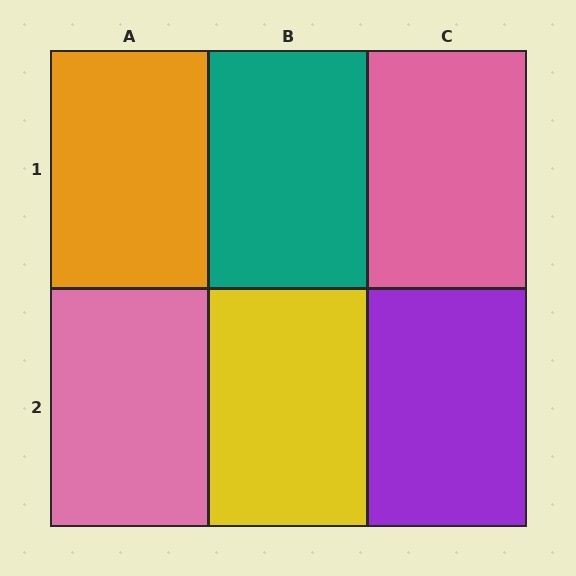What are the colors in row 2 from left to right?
Pink, yellow, purple.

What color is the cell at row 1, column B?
Teal.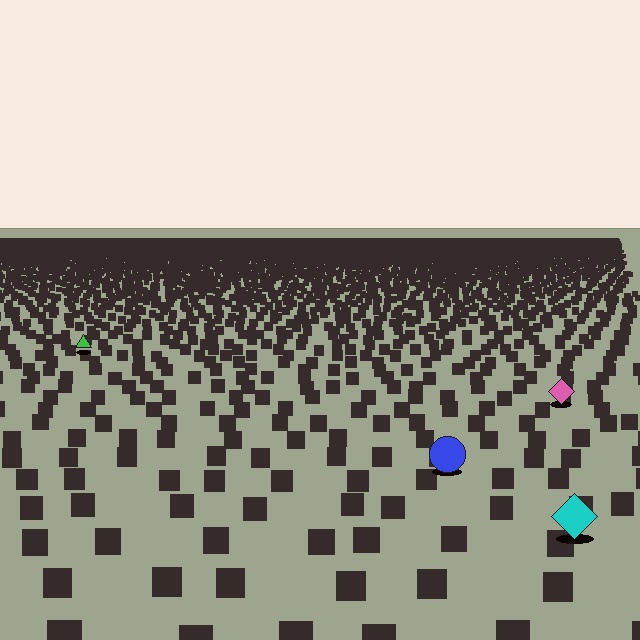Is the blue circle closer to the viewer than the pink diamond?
Yes. The blue circle is closer — you can tell from the texture gradient: the ground texture is coarser near it.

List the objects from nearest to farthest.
From nearest to farthest: the cyan diamond, the blue circle, the pink diamond, the green triangle.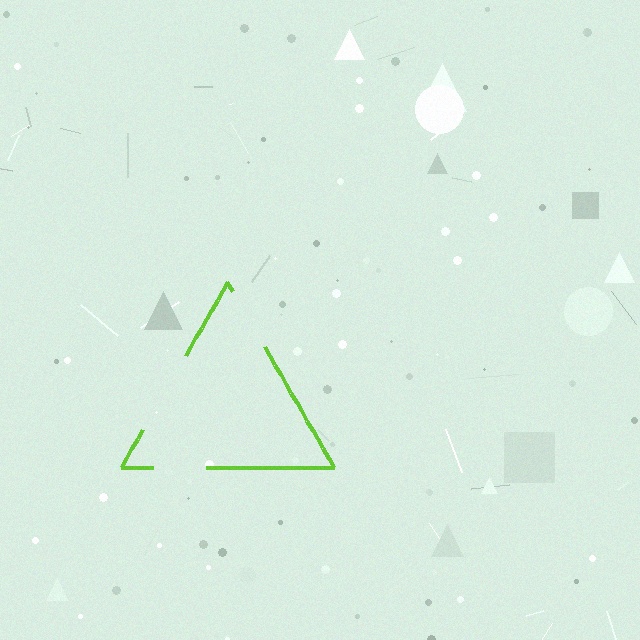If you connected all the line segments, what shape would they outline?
They would outline a triangle.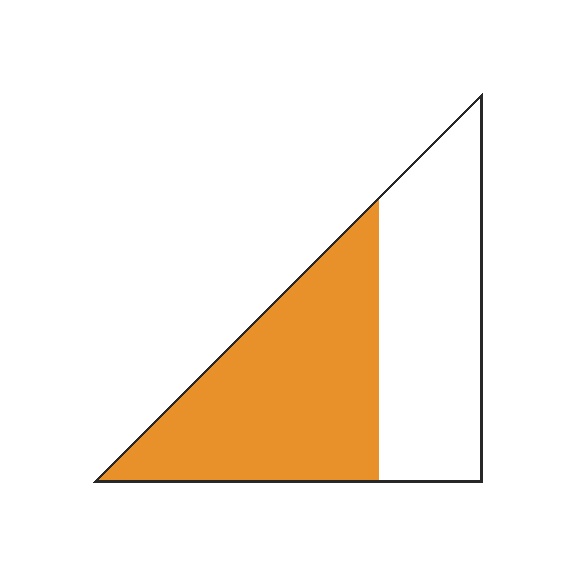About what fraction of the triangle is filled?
About one half (1/2).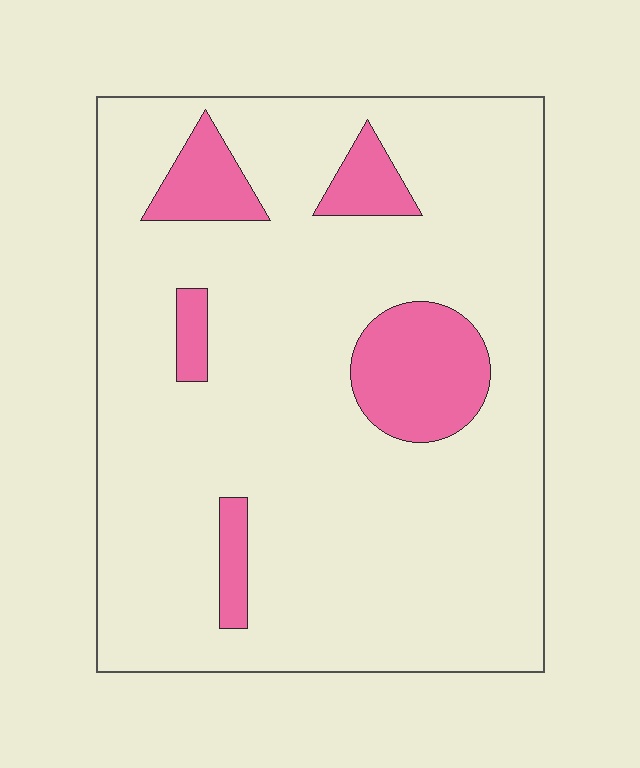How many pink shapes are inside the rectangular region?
5.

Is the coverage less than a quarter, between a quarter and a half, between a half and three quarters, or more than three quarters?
Less than a quarter.